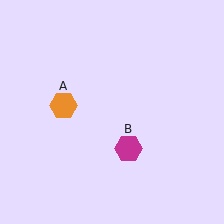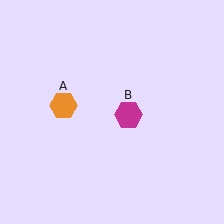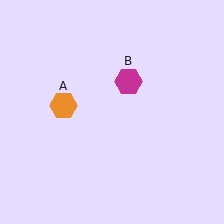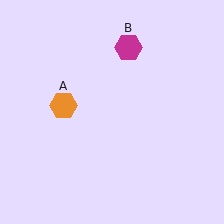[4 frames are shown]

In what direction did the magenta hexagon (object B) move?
The magenta hexagon (object B) moved up.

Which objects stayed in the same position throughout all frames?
Orange hexagon (object A) remained stationary.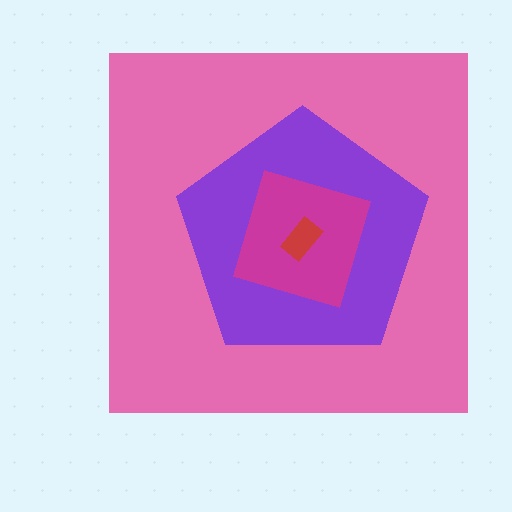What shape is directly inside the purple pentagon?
The magenta diamond.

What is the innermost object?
The red rectangle.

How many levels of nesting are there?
4.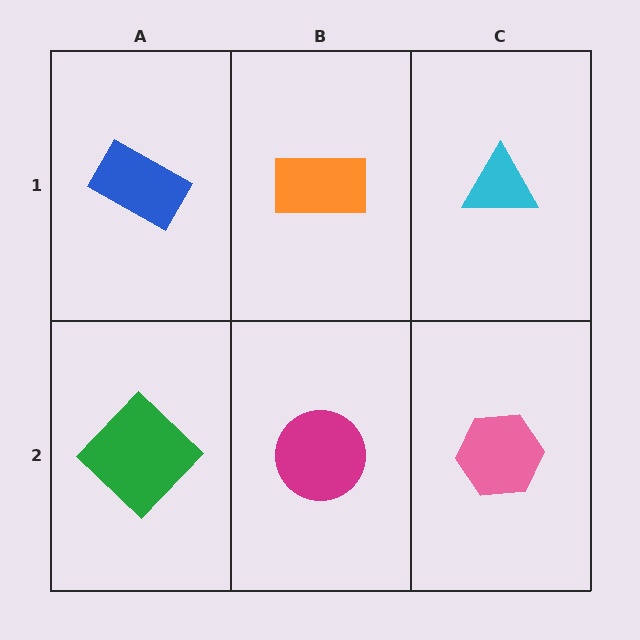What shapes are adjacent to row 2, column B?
An orange rectangle (row 1, column B), a green diamond (row 2, column A), a pink hexagon (row 2, column C).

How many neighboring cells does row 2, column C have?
2.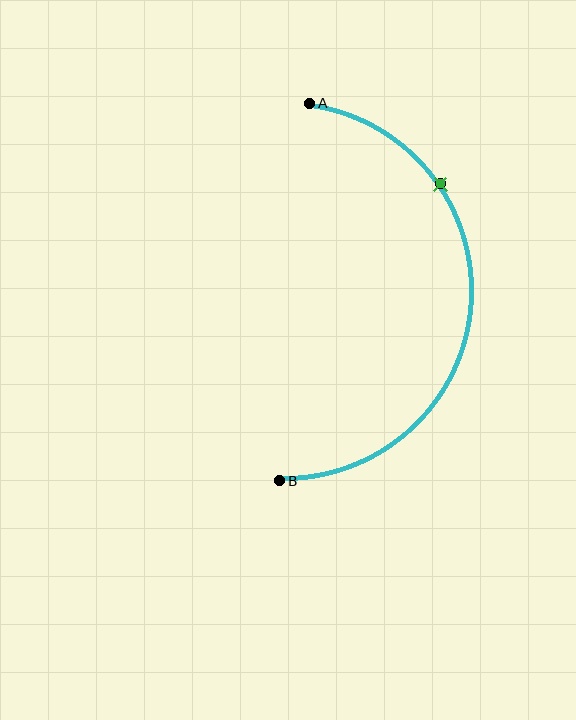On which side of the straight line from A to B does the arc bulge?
The arc bulges to the right of the straight line connecting A and B.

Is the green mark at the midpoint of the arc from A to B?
No. The green mark lies on the arc but is closer to endpoint A. The arc midpoint would be at the point on the curve equidistant along the arc from both A and B.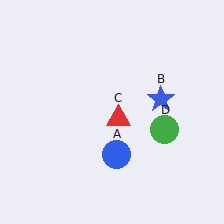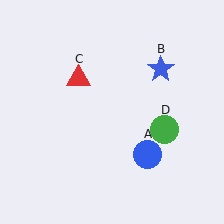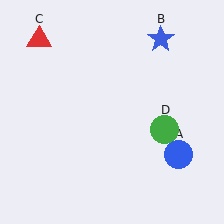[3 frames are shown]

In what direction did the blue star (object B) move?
The blue star (object B) moved up.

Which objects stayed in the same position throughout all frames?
Green circle (object D) remained stationary.